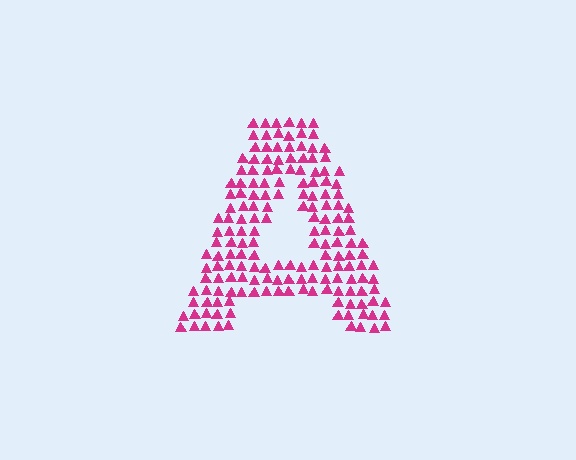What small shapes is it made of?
It is made of small triangles.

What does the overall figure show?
The overall figure shows the letter A.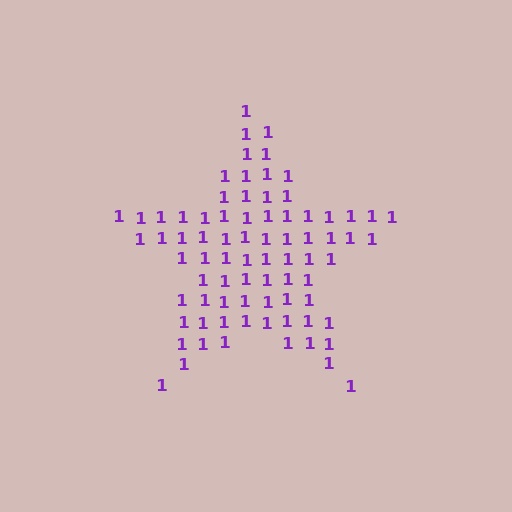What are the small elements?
The small elements are digit 1's.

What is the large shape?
The large shape is a star.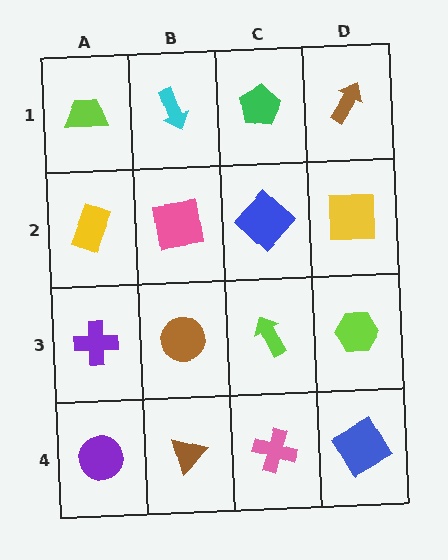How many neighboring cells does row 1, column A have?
2.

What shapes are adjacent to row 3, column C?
A blue diamond (row 2, column C), a pink cross (row 4, column C), a brown circle (row 3, column B), a lime hexagon (row 3, column D).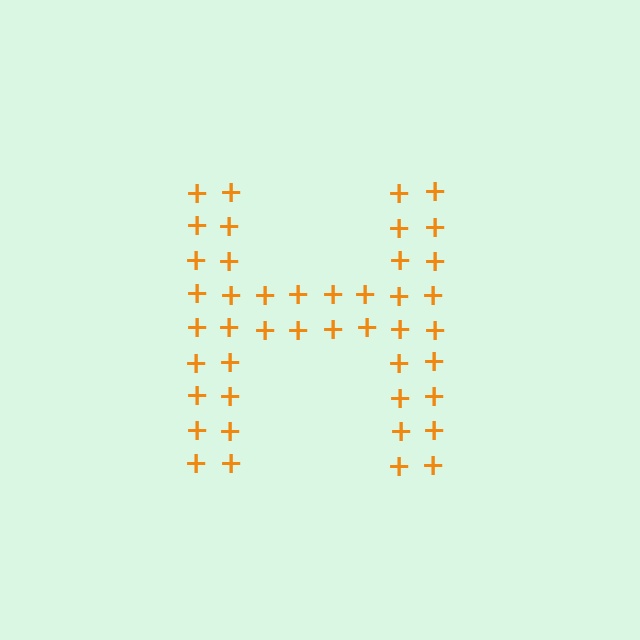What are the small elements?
The small elements are plus signs.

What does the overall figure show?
The overall figure shows the letter H.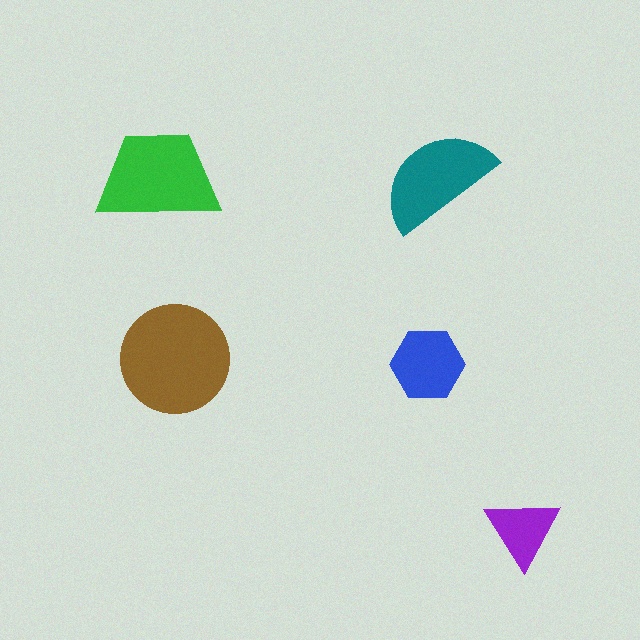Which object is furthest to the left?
The green trapezoid is leftmost.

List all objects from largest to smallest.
The brown circle, the green trapezoid, the teal semicircle, the blue hexagon, the purple triangle.